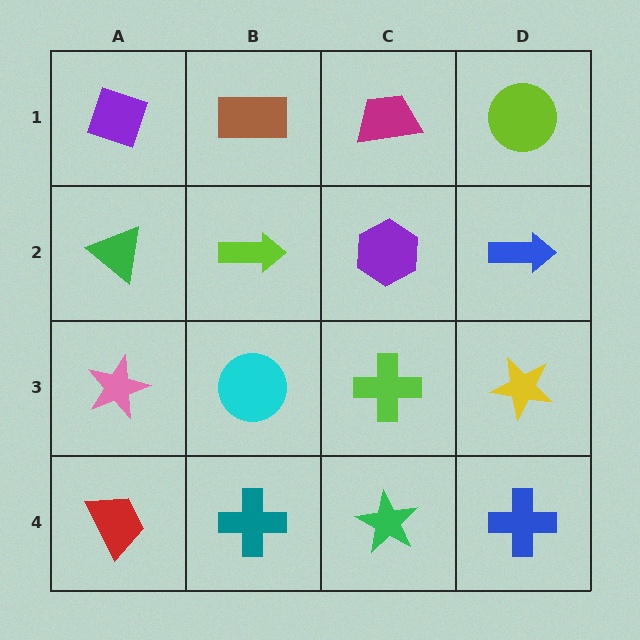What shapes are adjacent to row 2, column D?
A lime circle (row 1, column D), a yellow star (row 3, column D), a purple hexagon (row 2, column C).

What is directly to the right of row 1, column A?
A brown rectangle.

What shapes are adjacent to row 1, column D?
A blue arrow (row 2, column D), a magenta trapezoid (row 1, column C).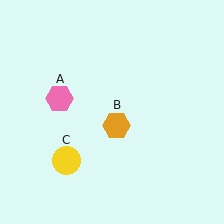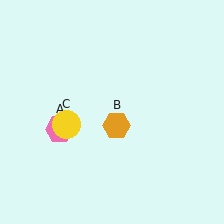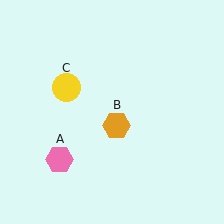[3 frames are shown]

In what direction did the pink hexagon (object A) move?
The pink hexagon (object A) moved down.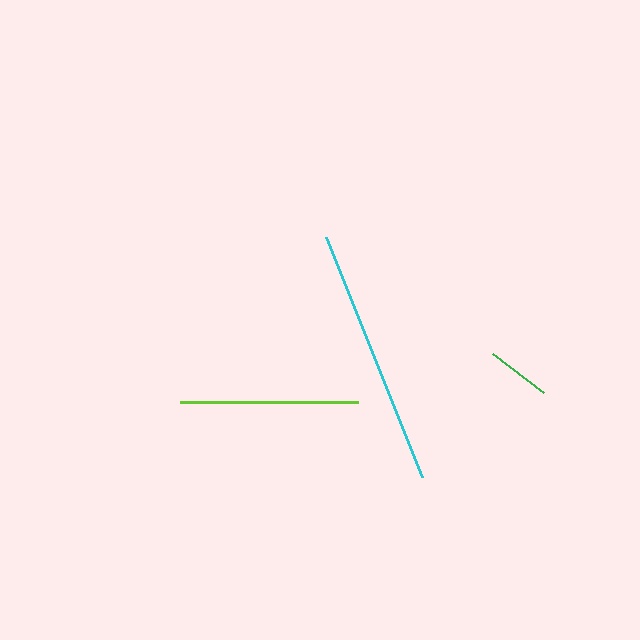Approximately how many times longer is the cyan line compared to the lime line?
The cyan line is approximately 1.5 times the length of the lime line.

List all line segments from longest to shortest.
From longest to shortest: cyan, lime, green.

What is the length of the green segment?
The green segment is approximately 64 pixels long.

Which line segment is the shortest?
The green line is the shortest at approximately 64 pixels.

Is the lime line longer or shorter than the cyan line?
The cyan line is longer than the lime line.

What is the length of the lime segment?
The lime segment is approximately 178 pixels long.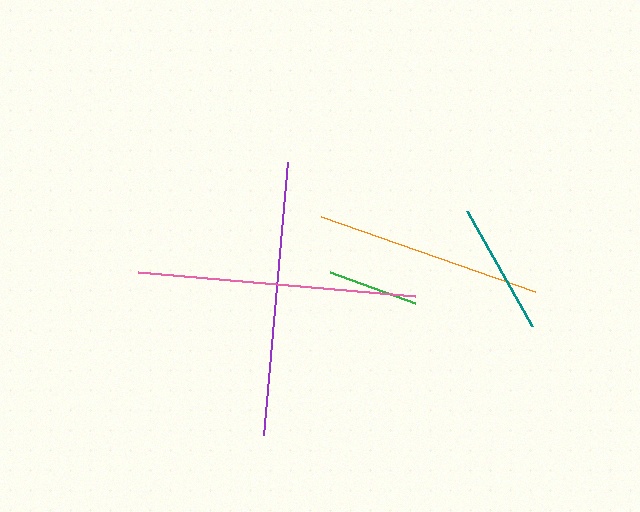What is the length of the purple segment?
The purple segment is approximately 273 pixels long.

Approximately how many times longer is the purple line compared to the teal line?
The purple line is approximately 2.1 times the length of the teal line.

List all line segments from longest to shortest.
From longest to shortest: pink, purple, orange, teal, green.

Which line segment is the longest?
The pink line is the longest at approximately 279 pixels.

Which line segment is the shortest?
The green line is the shortest at approximately 91 pixels.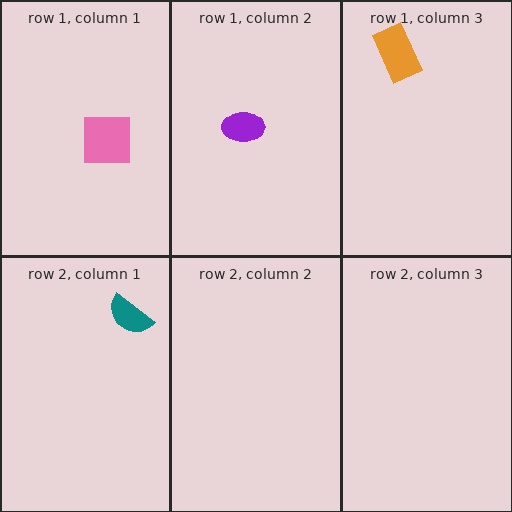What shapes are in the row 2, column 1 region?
The teal semicircle.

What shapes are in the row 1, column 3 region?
The orange rectangle.